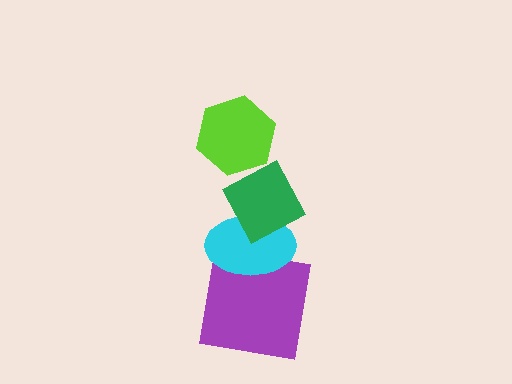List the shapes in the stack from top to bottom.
From top to bottom: the lime hexagon, the green diamond, the cyan ellipse, the purple square.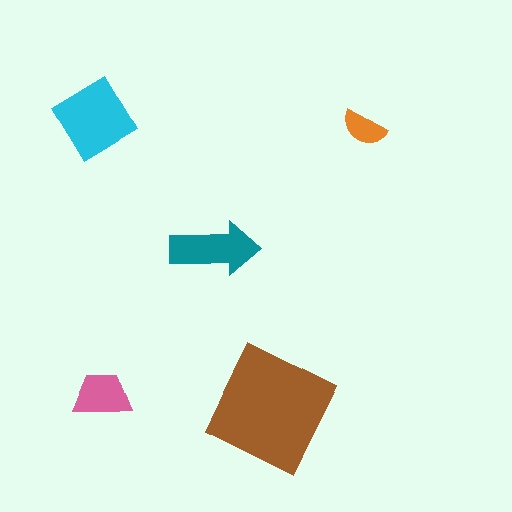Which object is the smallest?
The orange semicircle.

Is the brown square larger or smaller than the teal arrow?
Larger.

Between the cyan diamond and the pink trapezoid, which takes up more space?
The cyan diamond.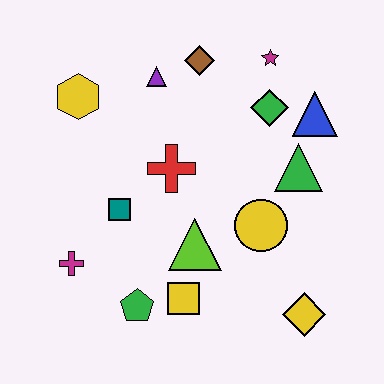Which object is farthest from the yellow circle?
The yellow hexagon is farthest from the yellow circle.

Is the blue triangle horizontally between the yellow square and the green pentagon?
No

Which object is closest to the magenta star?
The green diamond is closest to the magenta star.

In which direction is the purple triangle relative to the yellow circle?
The purple triangle is above the yellow circle.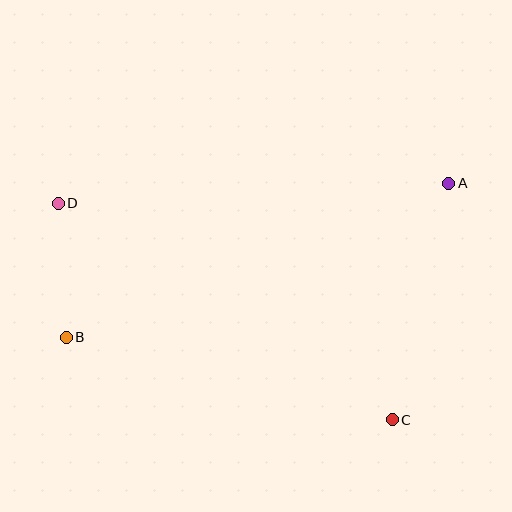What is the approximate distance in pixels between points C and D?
The distance between C and D is approximately 398 pixels.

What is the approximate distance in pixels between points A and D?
The distance between A and D is approximately 391 pixels.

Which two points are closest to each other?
Points B and D are closest to each other.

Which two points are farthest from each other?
Points A and B are farthest from each other.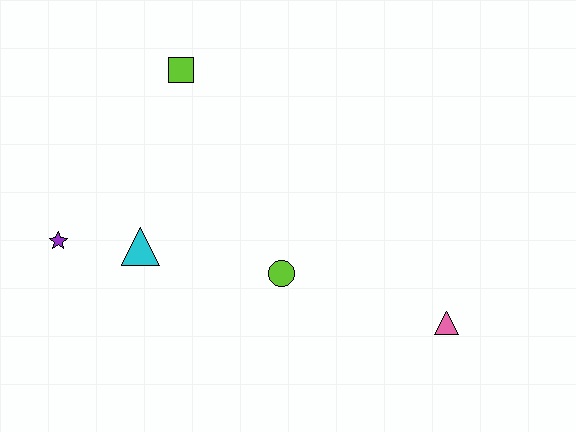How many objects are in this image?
There are 5 objects.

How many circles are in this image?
There is 1 circle.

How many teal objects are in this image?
There are no teal objects.